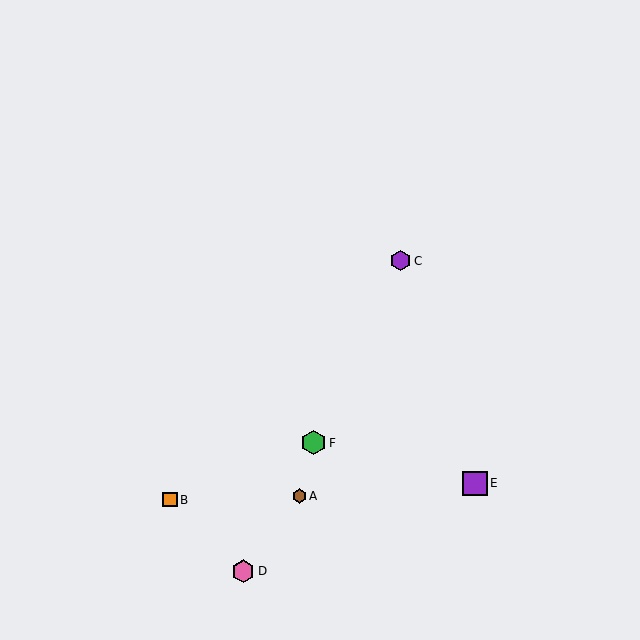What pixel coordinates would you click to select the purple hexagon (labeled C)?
Click at (400, 261) to select the purple hexagon C.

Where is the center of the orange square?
The center of the orange square is at (170, 500).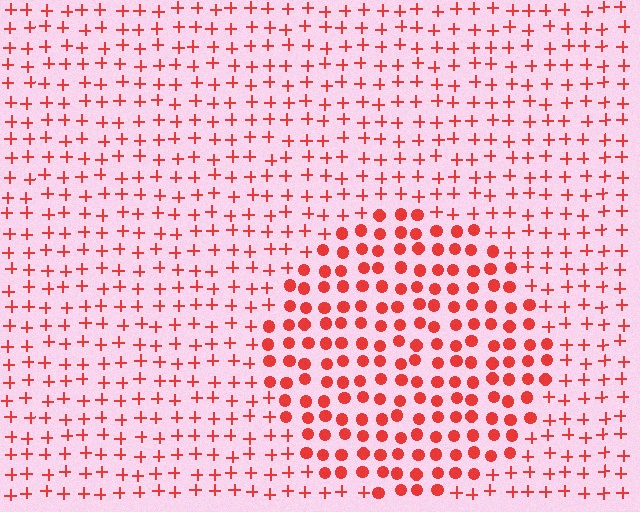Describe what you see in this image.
The image is filled with small red elements arranged in a uniform grid. A circle-shaped region contains circles, while the surrounding area contains plus signs. The boundary is defined purely by the change in element shape.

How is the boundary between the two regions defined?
The boundary is defined by a change in element shape: circles inside vs. plus signs outside. All elements share the same color and spacing.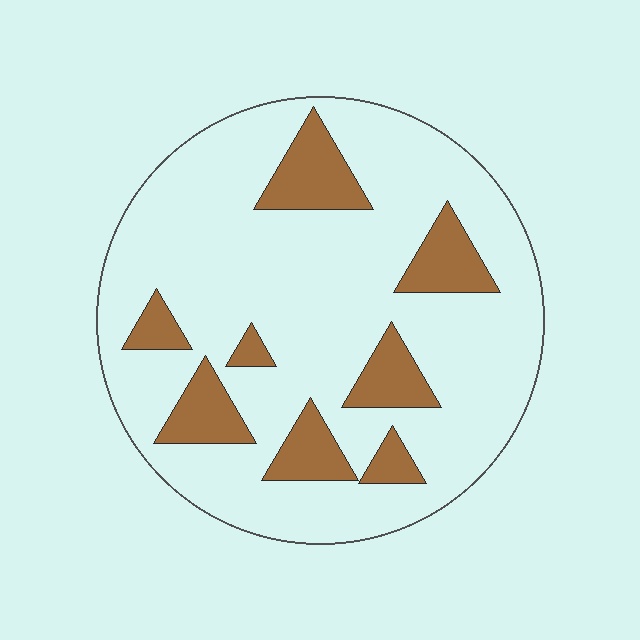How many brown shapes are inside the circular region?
8.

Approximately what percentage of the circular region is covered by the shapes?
Approximately 20%.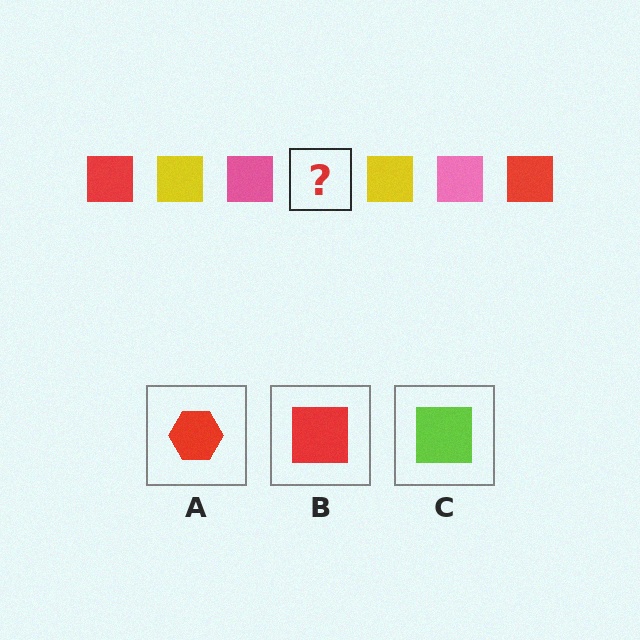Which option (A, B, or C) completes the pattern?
B.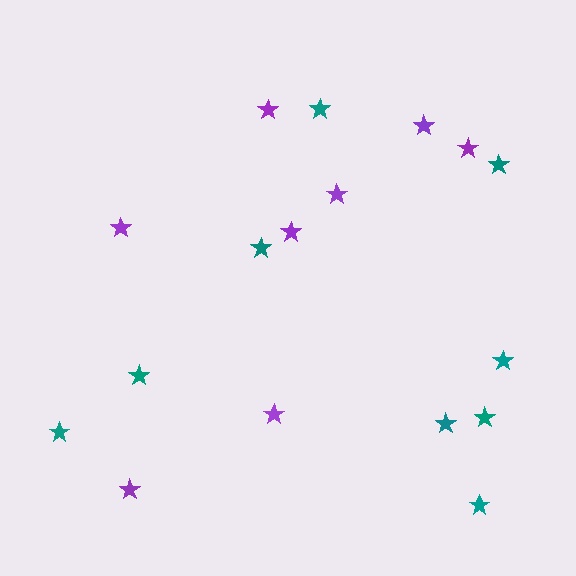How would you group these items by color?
There are 2 groups: one group of teal stars (9) and one group of purple stars (8).